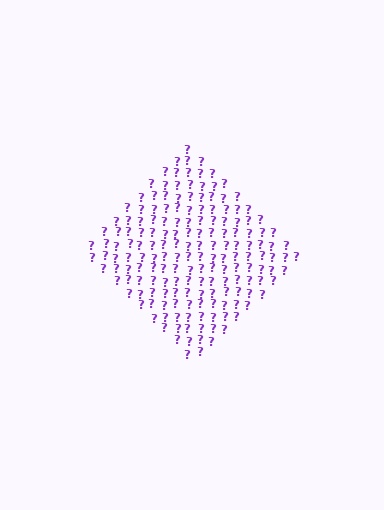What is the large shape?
The large shape is a diamond.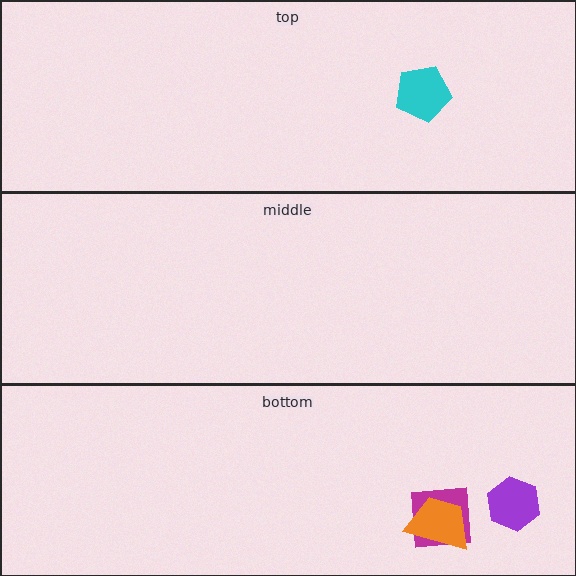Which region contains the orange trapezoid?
The bottom region.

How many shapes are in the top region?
1.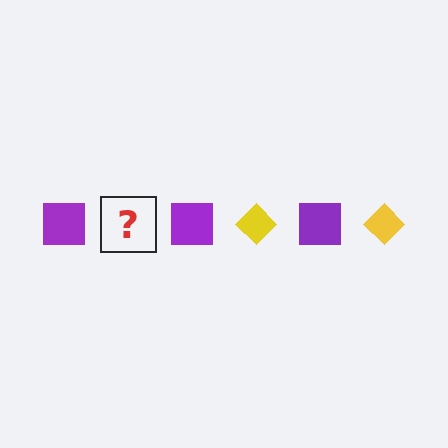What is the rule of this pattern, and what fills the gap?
The rule is that the pattern alternates between purple square and yellow diamond. The gap should be filled with a yellow diamond.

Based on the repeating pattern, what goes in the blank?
The blank should be a yellow diamond.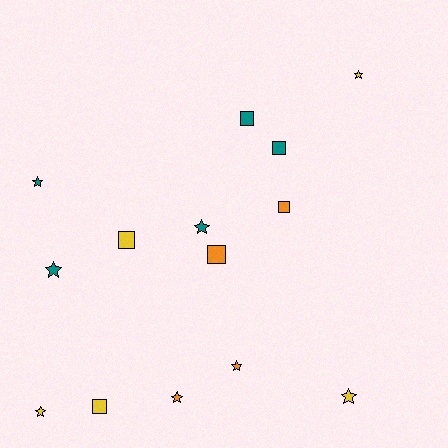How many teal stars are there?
There are 3 teal stars.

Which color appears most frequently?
Teal, with 5 objects.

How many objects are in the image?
There are 14 objects.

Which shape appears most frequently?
Star, with 8 objects.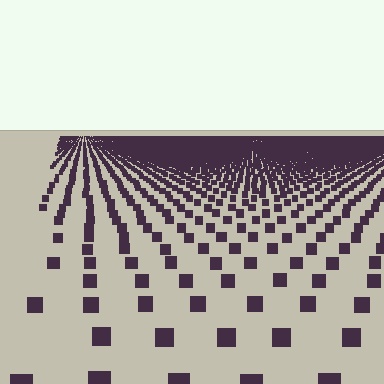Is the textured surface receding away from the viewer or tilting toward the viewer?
The surface is receding away from the viewer. Texture elements get smaller and denser toward the top.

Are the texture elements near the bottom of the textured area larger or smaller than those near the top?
Larger. Near the bottom, elements are closer to the viewer and appear at a bigger on-screen size.